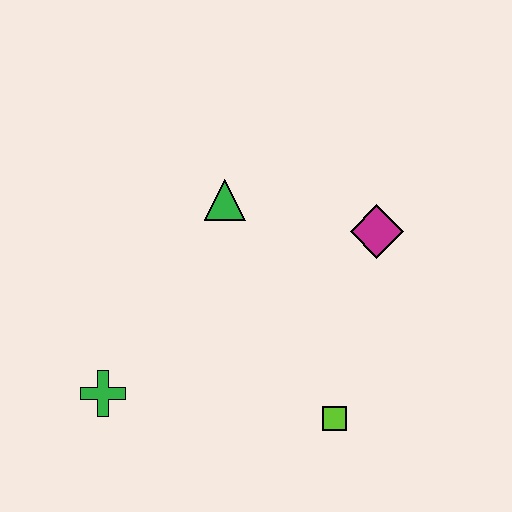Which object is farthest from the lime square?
The green triangle is farthest from the lime square.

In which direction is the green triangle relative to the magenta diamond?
The green triangle is to the left of the magenta diamond.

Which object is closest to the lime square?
The magenta diamond is closest to the lime square.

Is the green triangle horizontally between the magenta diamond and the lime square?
No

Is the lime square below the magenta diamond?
Yes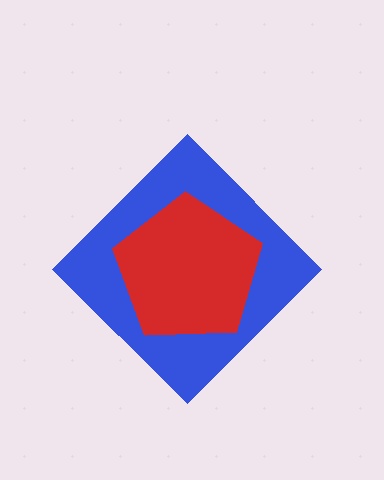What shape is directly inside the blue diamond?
The red pentagon.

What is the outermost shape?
The blue diamond.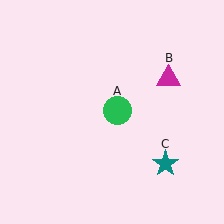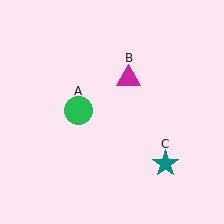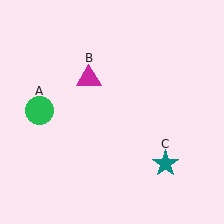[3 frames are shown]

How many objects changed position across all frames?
2 objects changed position: green circle (object A), magenta triangle (object B).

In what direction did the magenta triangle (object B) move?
The magenta triangle (object B) moved left.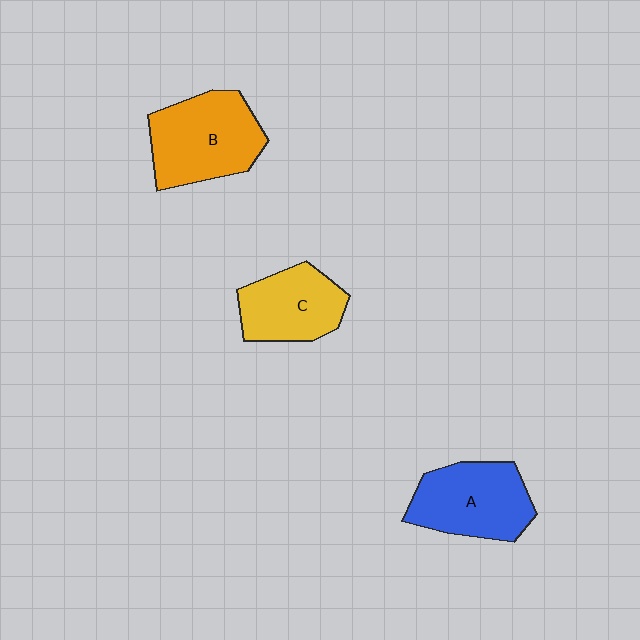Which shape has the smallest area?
Shape C (yellow).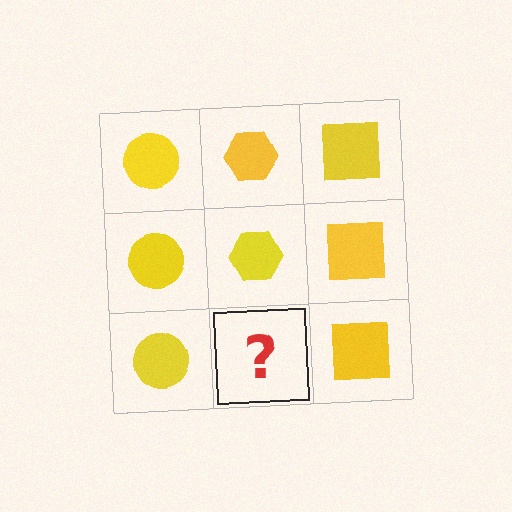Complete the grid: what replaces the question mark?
The question mark should be replaced with a yellow hexagon.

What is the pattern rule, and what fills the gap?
The rule is that each column has a consistent shape. The gap should be filled with a yellow hexagon.